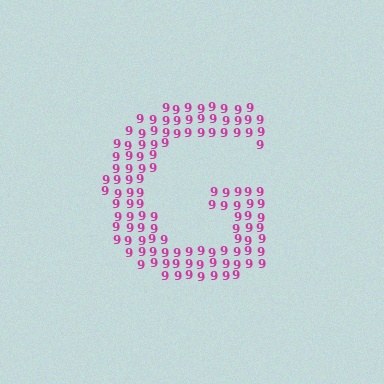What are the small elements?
The small elements are digit 9's.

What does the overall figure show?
The overall figure shows the letter G.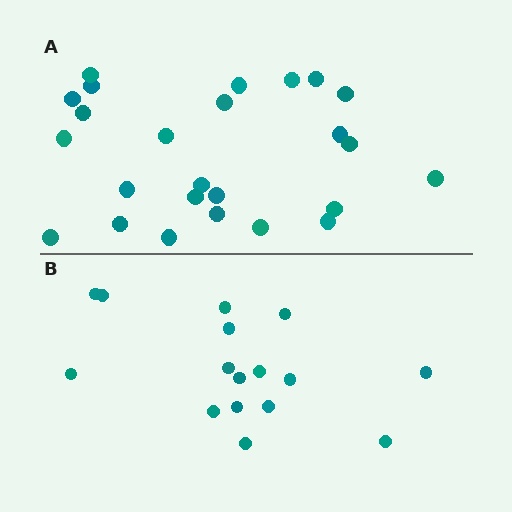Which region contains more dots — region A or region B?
Region A (the top region) has more dots.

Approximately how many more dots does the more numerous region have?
Region A has roughly 8 or so more dots than region B.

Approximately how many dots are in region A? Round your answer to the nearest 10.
About 20 dots. (The exact count is 25, which rounds to 20.)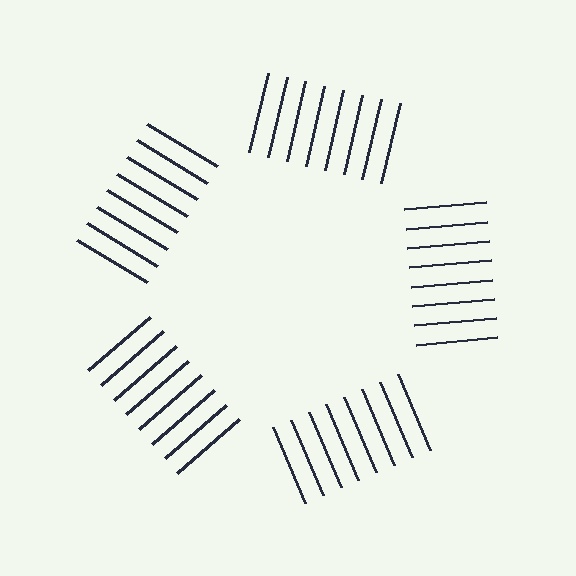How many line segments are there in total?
40 — 8 along each of the 5 edges.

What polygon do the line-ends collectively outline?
An illusory pentagon — the line segments terminate on its edges but no continuous stroke is drawn.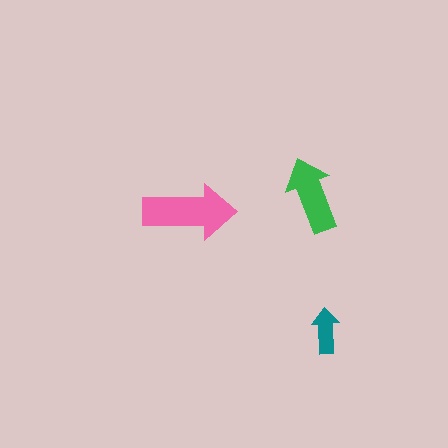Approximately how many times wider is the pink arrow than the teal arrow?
About 2 times wider.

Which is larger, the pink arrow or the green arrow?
The pink one.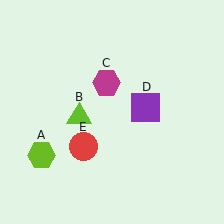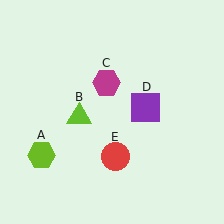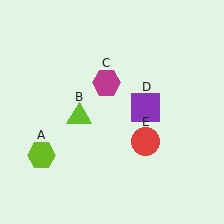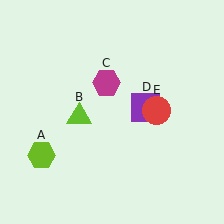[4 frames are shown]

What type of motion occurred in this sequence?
The red circle (object E) rotated counterclockwise around the center of the scene.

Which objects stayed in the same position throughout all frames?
Lime hexagon (object A) and lime triangle (object B) and magenta hexagon (object C) and purple square (object D) remained stationary.